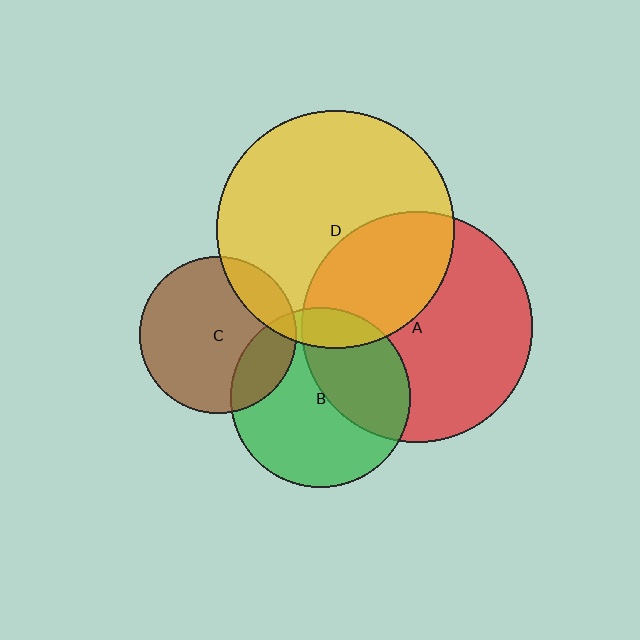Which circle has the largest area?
Circle D (yellow).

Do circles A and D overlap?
Yes.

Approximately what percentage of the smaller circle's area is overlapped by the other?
Approximately 35%.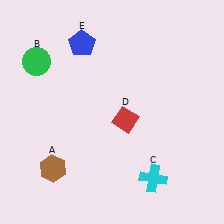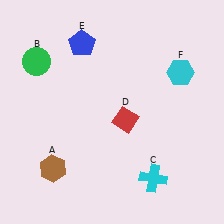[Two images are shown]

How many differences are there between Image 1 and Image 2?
There is 1 difference between the two images.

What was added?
A cyan hexagon (F) was added in Image 2.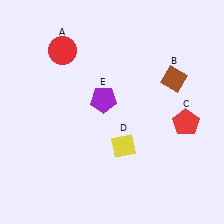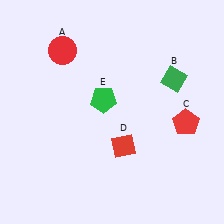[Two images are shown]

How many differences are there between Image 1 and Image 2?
There are 3 differences between the two images.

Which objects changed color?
B changed from brown to green. D changed from yellow to red. E changed from purple to green.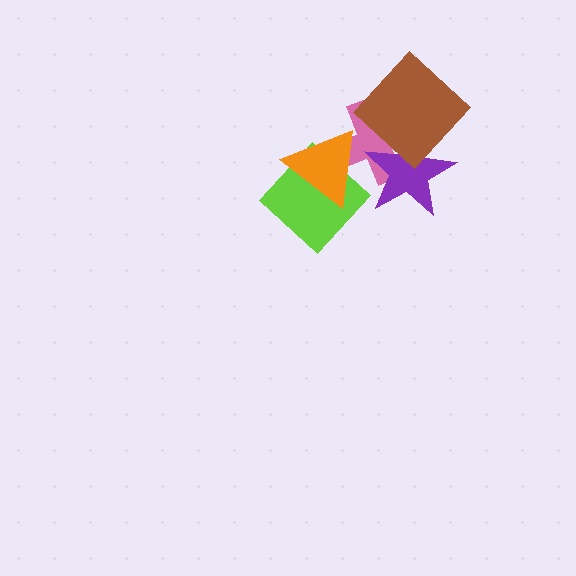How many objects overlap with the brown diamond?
2 objects overlap with the brown diamond.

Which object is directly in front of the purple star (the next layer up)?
The orange triangle is directly in front of the purple star.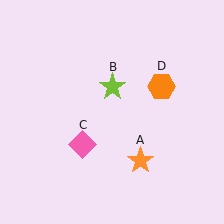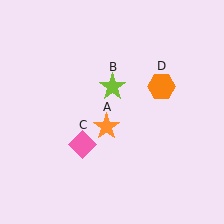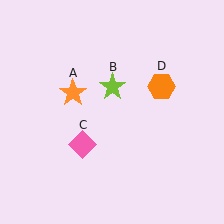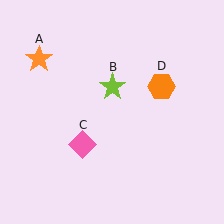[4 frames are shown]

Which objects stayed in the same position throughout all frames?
Lime star (object B) and pink diamond (object C) and orange hexagon (object D) remained stationary.